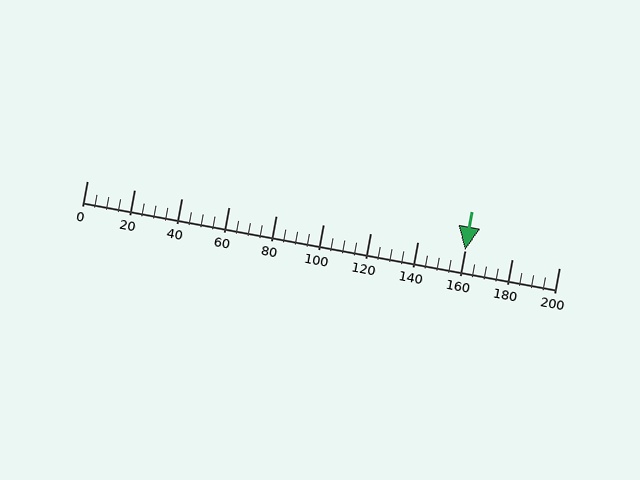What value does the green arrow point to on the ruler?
The green arrow points to approximately 160.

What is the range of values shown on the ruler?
The ruler shows values from 0 to 200.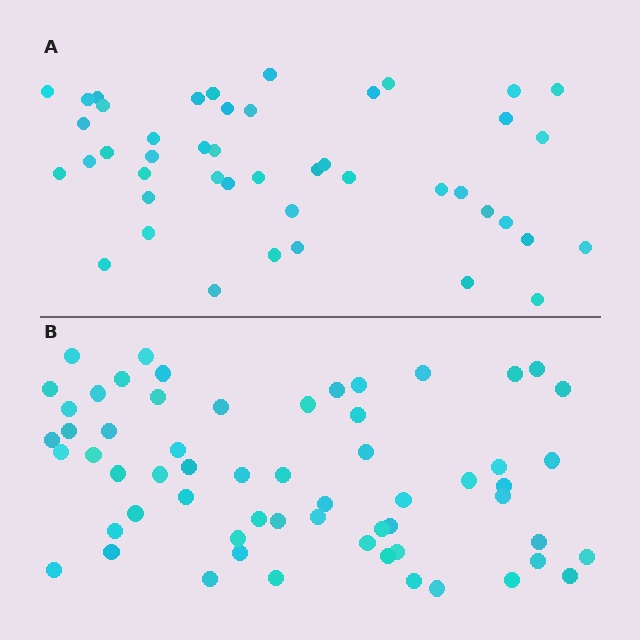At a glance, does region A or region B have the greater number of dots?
Region B (the bottom region) has more dots.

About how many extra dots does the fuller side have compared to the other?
Region B has approximately 15 more dots than region A.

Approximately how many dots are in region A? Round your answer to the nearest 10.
About 40 dots. (The exact count is 45, which rounds to 40.)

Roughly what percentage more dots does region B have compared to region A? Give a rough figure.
About 35% more.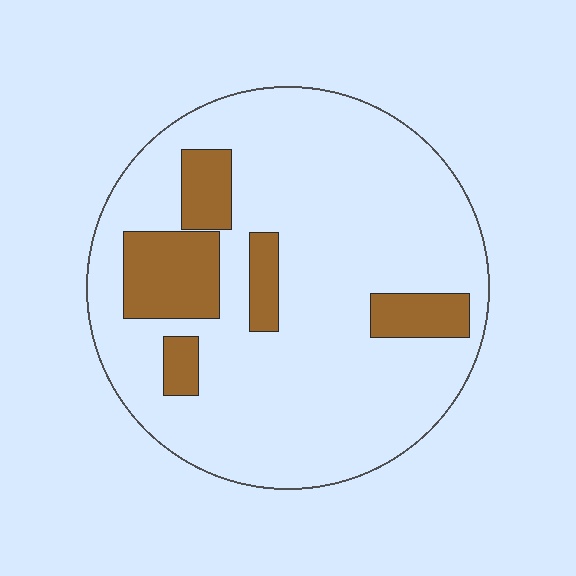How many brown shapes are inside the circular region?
5.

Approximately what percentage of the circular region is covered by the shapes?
Approximately 15%.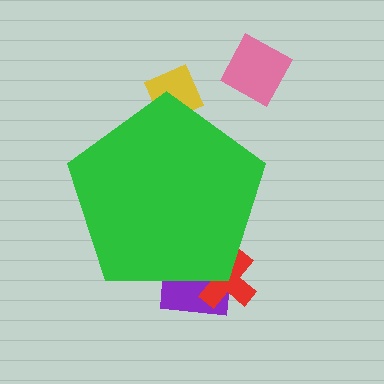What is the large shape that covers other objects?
A green pentagon.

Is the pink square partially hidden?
No, the pink square is fully visible.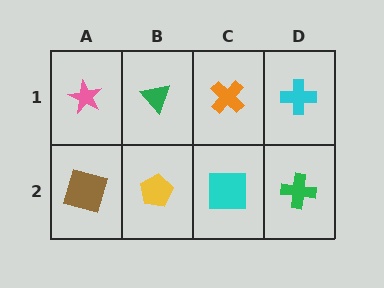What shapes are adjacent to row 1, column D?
A green cross (row 2, column D), an orange cross (row 1, column C).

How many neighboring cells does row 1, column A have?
2.